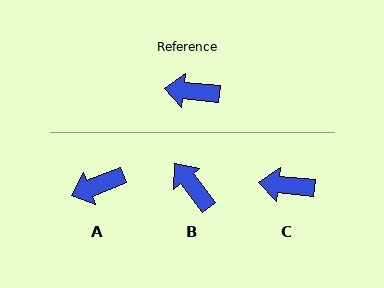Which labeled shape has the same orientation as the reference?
C.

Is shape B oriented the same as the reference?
No, it is off by about 46 degrees.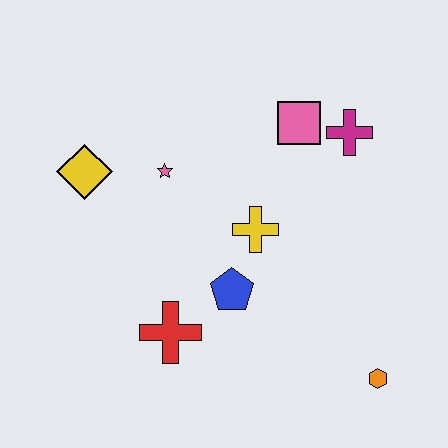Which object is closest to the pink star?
The yellow diamond is closest to the pink star.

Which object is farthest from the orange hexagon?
The yellow diamond is farthest from the orange hexagon.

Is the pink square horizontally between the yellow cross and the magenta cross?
Yes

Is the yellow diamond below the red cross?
No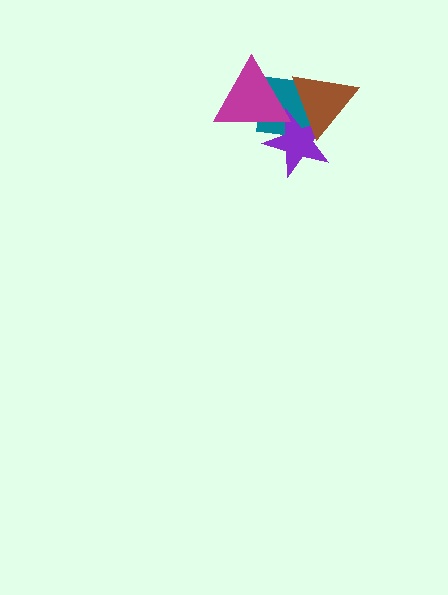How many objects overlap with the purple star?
3 objects overlap with the purple star.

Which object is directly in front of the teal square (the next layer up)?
The purple star is directly in front of the teal square.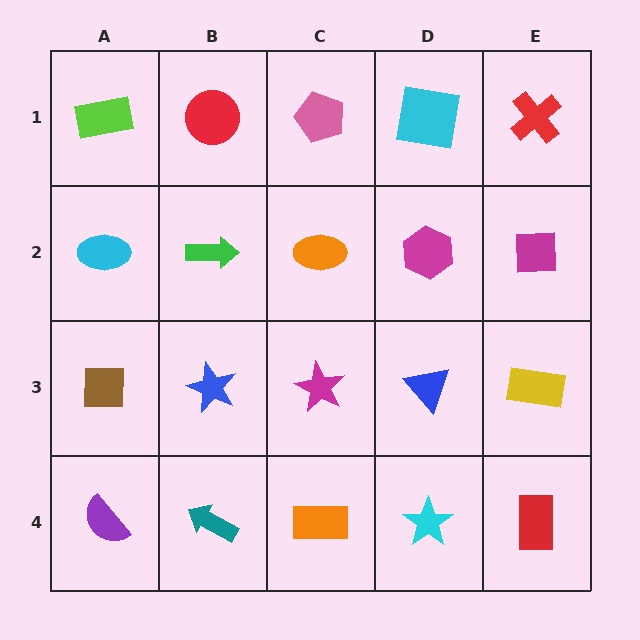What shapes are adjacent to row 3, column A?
A cyan ellipse (row 2, column A), a purple semicircle (row 4, column A), a blue star (row 3, column B).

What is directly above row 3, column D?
A magenta hexagon.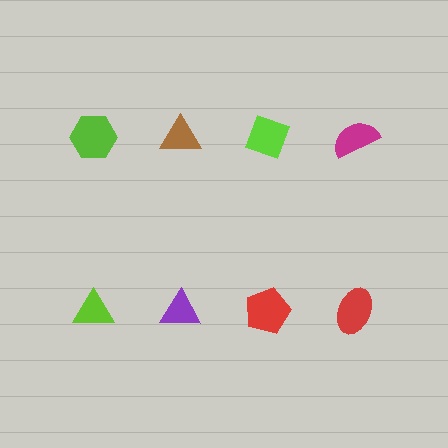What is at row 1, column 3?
A lime diamond.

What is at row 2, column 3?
A red pentagon.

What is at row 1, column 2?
A brown triangle.